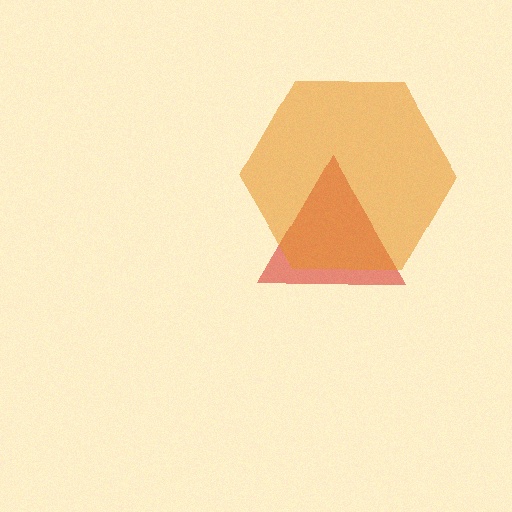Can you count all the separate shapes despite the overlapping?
Yes, there are 2 separate shapes.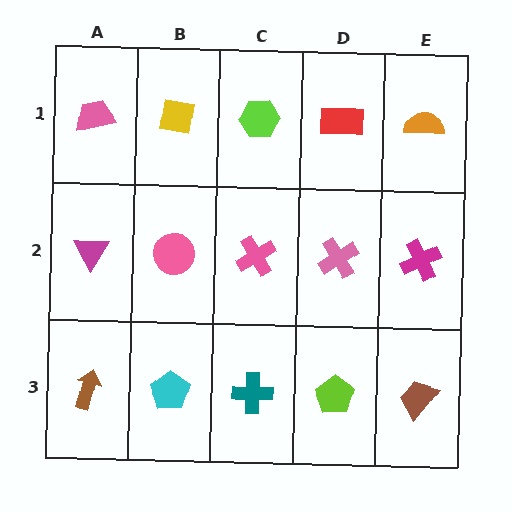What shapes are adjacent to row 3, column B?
A pink circle (row 2, column B), a brown arrow (row 3, column A), a teal cross (row 3, column C).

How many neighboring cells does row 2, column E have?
3.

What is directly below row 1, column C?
A pink cross.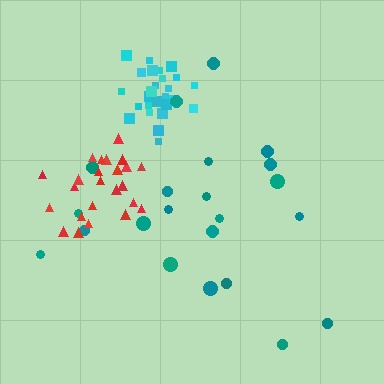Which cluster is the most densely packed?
Cyan.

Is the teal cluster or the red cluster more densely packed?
Red.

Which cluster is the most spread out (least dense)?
Teal.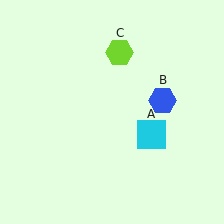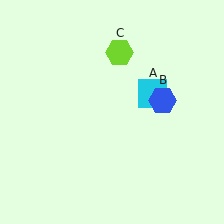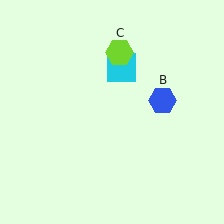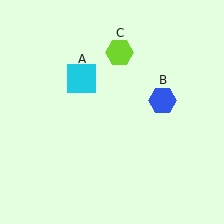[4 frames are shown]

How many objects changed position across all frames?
1 object changed position: cyan square (object A).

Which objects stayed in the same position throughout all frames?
Blue hexagon (object B) and lime hexagon (object C) remained stationary.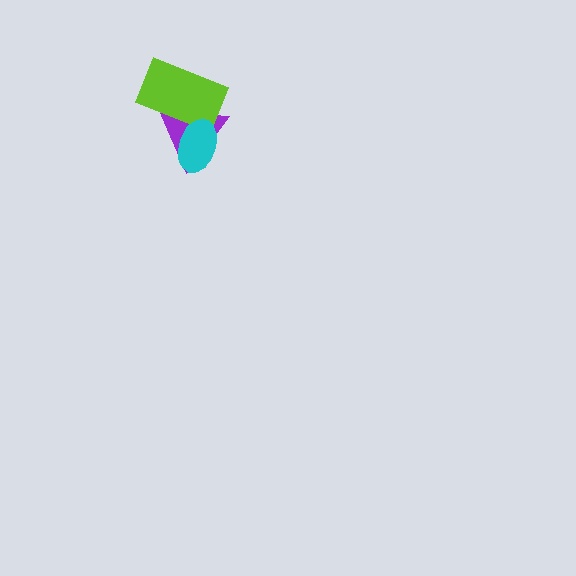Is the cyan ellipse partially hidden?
No, no other shape covers it.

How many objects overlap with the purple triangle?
2 objects overlap with the purple triangle.